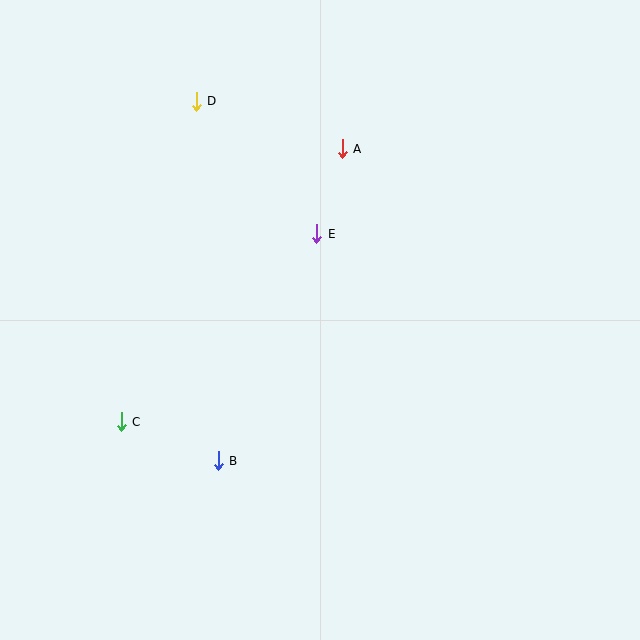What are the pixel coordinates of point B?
Point B is at (218, 461).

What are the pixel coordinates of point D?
Point D is at (196, 101).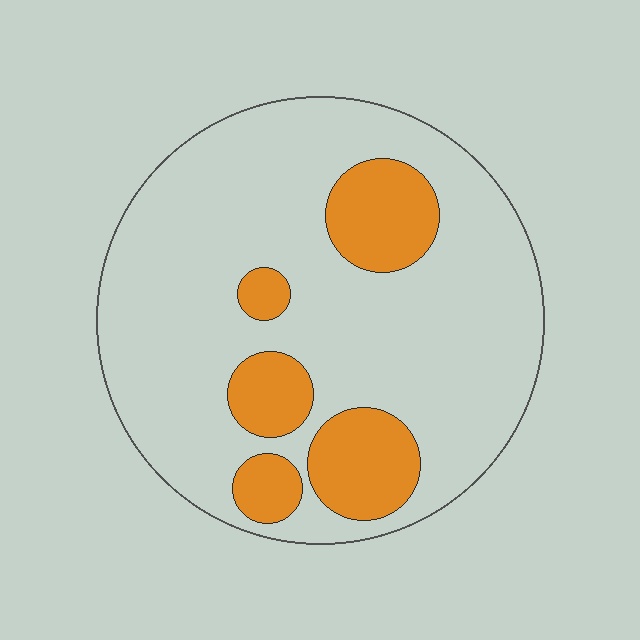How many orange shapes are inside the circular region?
5.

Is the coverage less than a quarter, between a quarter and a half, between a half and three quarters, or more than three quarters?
Less than a quarter.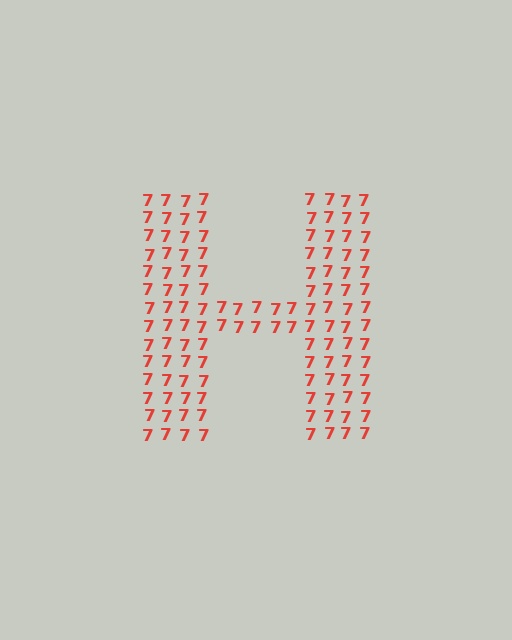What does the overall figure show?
The overall figure shows the letter H.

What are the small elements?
The small elements are digit 7's.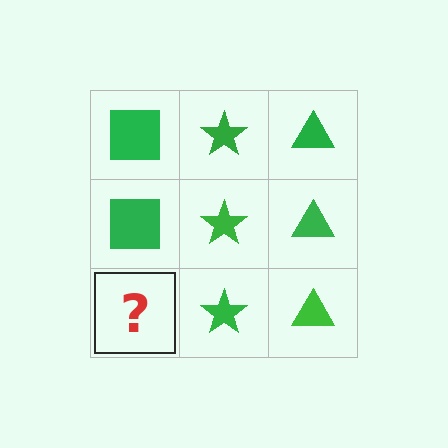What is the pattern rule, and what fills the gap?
The rule is that each column has a consistent shape. The gap should be filled with a green square.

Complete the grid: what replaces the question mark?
The question mark should be replaced with a green square.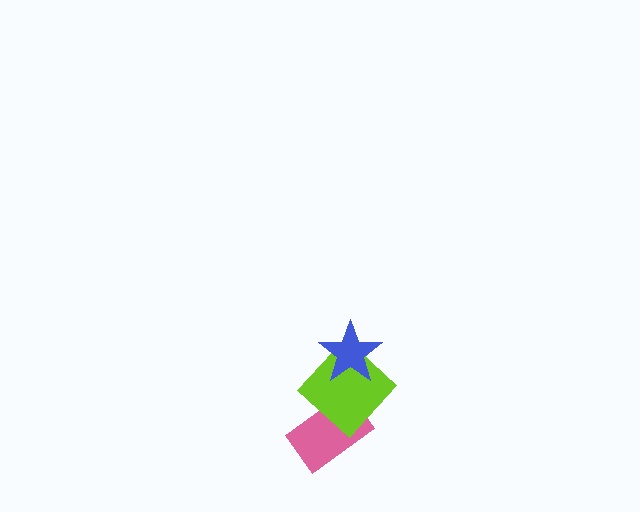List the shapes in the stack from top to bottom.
From top to bottom: the blue star, the lime diamond, the pink rectangle.